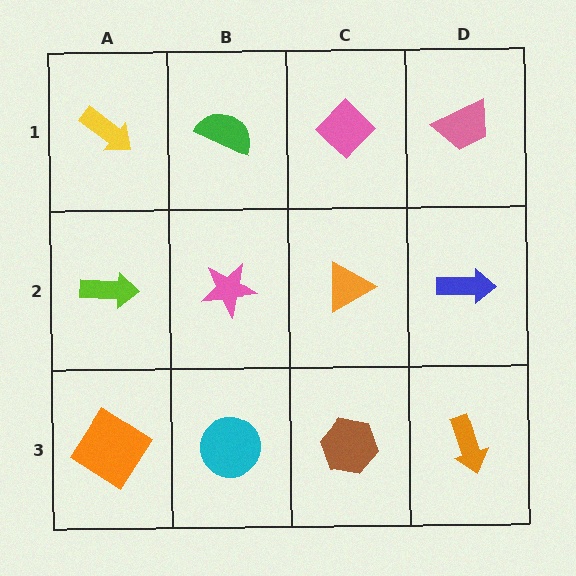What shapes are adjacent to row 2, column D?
A pink trapezoid (row 1, column D), an orange arrow (row 3, column D), an orange triangle (row 2, column C).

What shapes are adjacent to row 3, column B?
A pink star (row 2, column B), an orange diamond (row 3, column A), a brown hexagon (row 3, column C).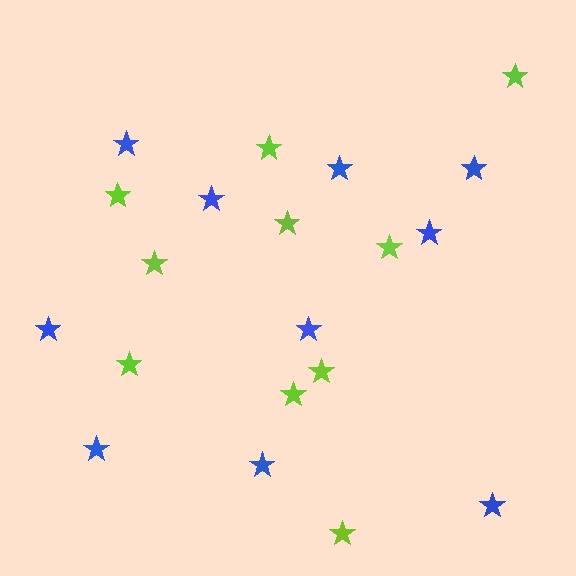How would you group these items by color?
There are 2 groups: one group of lime stars (10) and one group of blue stars (10).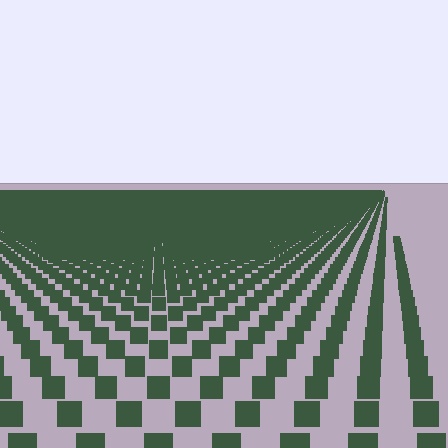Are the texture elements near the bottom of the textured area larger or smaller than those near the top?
Larger. Near the bottom, elements are closer to the viewer and appear at a bigger on-screen size.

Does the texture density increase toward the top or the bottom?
Density increases toward the top.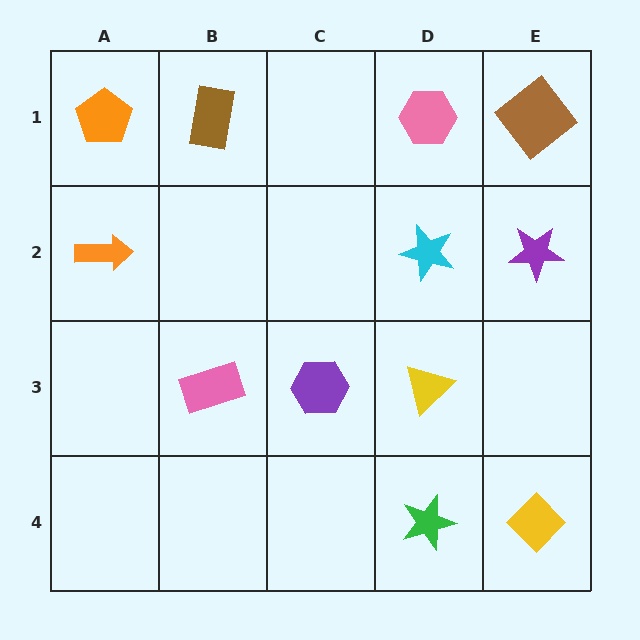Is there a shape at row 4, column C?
No, that cell is empty.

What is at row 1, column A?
An orange pentagon.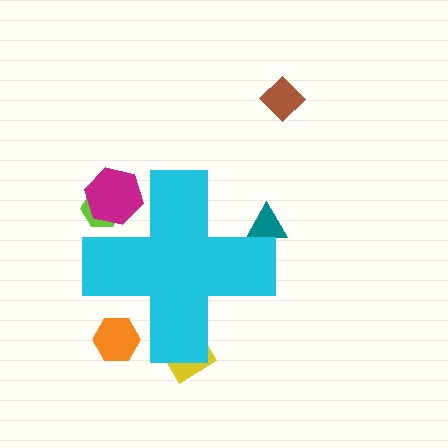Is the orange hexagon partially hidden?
Yes, the orange hexagon is partially hidden behind the cyan cross.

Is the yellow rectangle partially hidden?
Yes, the yellow rectangle is partially hidden behind the cyan cross.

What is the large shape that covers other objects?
A cyan cross.